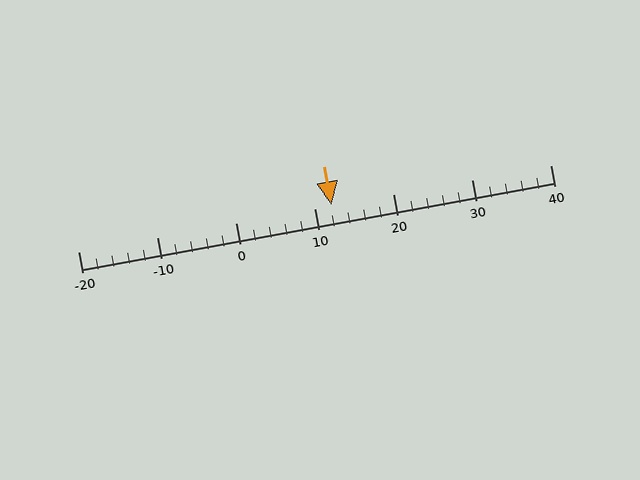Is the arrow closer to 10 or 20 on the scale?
The arrow is closer to 10.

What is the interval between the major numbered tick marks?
The major tick marks are spaced 10 units apart.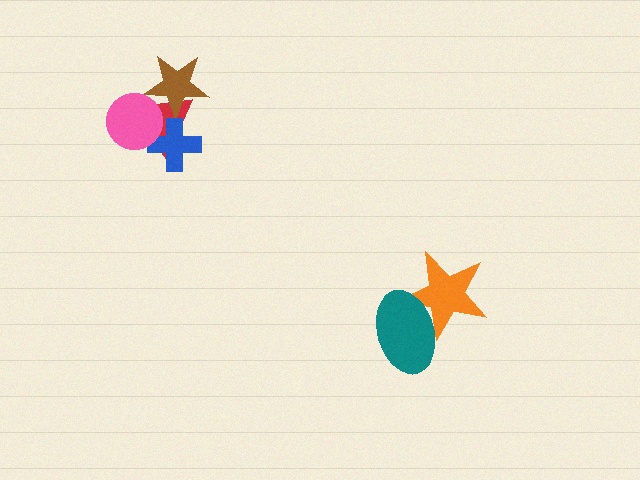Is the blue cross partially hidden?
Yes, it is partially covered by another shape.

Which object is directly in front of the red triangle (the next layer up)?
The brown star is directly in front of the red triangle.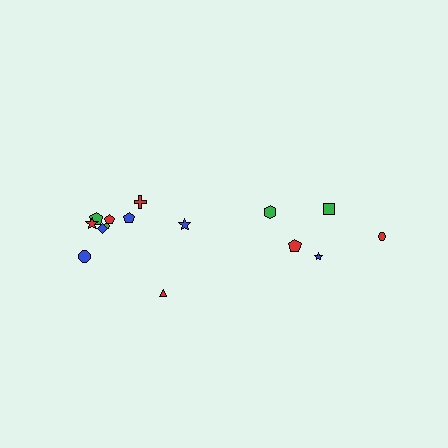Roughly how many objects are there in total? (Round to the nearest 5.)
Roughly 15 objects in total.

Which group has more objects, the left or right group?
The left group.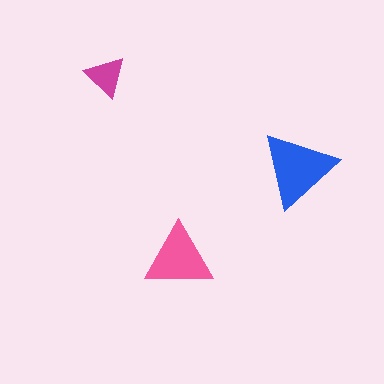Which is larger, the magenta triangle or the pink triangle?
The pink one.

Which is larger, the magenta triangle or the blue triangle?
The blue one.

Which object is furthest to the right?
The blue triangle is rightmost.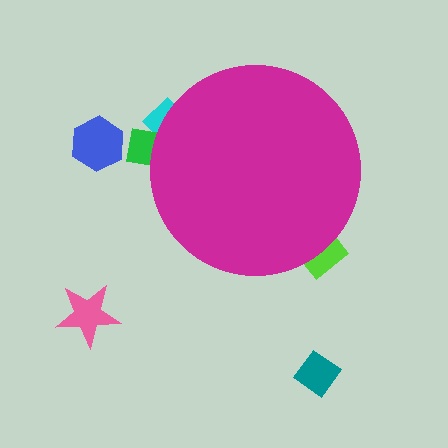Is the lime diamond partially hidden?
Yes, the lime diamond is partially hidden behind the magenta circle.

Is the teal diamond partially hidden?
No, the teal diamond is fully visible.